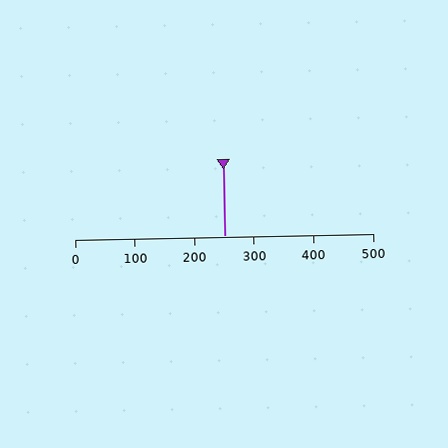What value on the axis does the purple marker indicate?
The marker indicates approximately 250.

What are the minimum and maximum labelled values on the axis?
The axis runs from 0 to 500.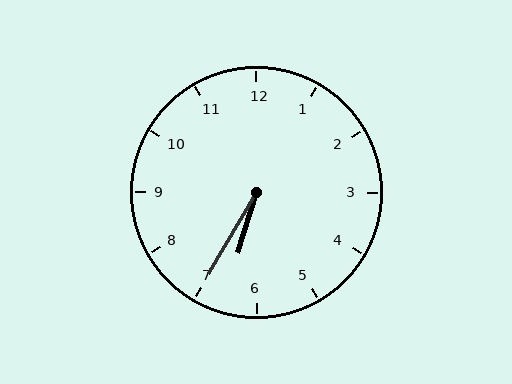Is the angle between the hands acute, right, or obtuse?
It is acute.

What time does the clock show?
6:35.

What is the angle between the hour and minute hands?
Approximately 12 degrees.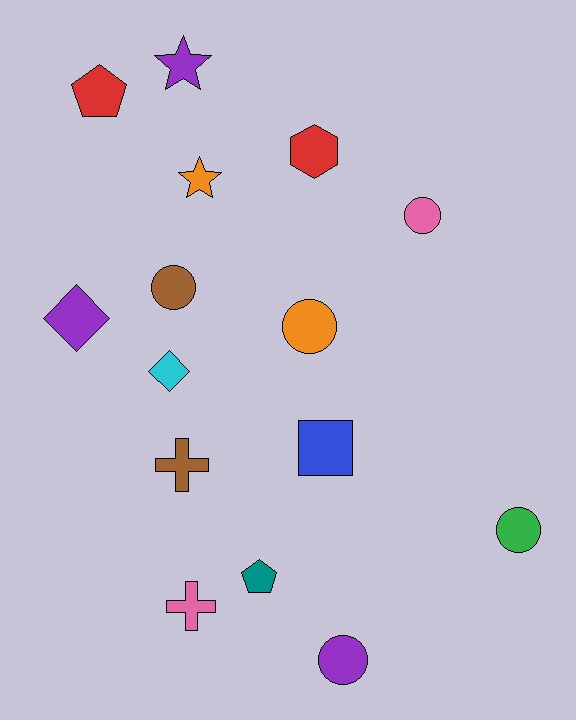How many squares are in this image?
There is 1 square.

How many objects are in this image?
There are 15 objects.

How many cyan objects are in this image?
There is 1 cyan object.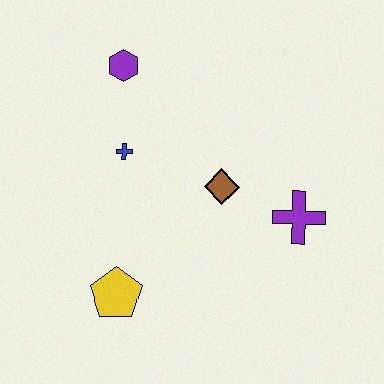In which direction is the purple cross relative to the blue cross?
The purple cross is to the right of the blue cross.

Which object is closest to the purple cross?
The brown diamond is closest to the purple cross.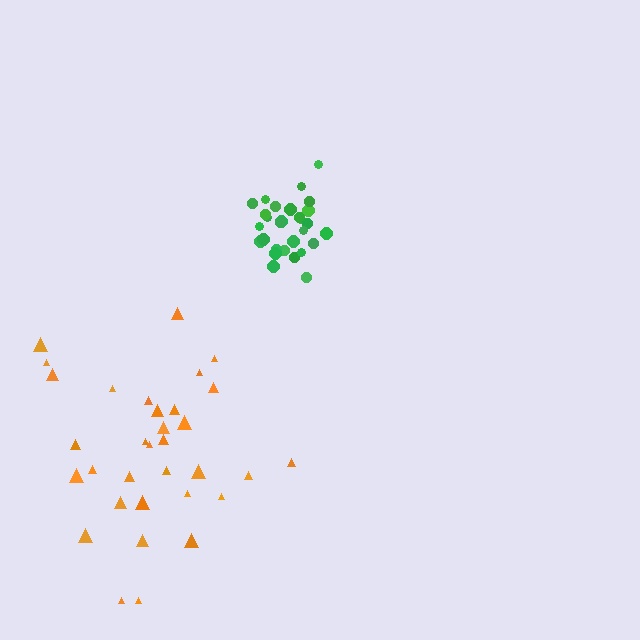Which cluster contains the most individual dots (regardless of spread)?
Orange (33).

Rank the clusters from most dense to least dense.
green, orange.